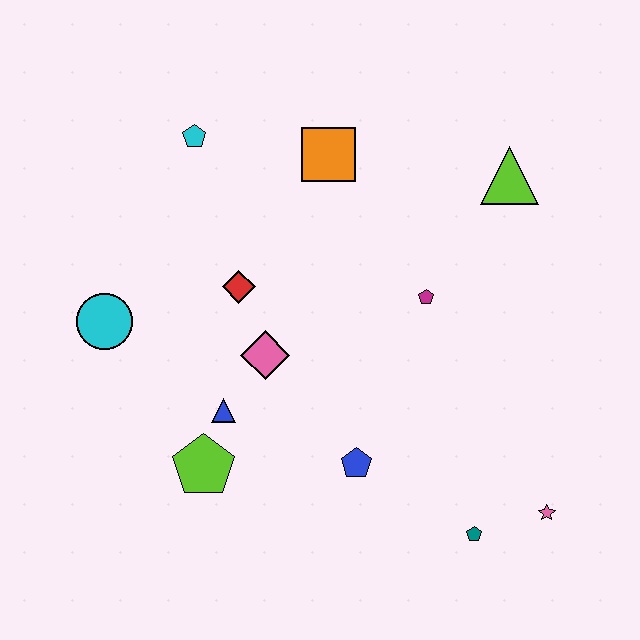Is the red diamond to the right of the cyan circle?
Yes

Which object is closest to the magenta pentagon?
The lime triangle is closest to the magenta pentagon.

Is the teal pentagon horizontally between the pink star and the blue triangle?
Yes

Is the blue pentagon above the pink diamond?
No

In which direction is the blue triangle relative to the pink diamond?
The blue triangle is below the pink diamond.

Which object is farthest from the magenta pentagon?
The cyan circle is farthest from the magenta pentagon.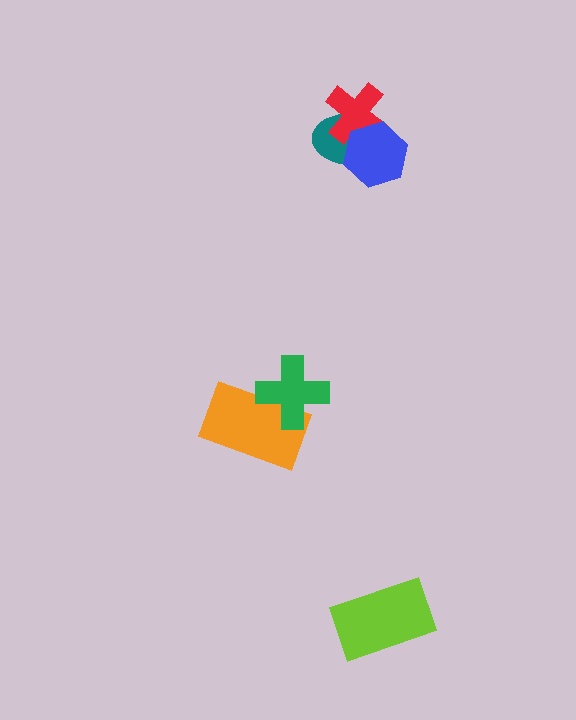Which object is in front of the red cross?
The blue hexagon is in front of the red cross.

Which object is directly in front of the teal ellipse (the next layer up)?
The red cross is directly in front of the teal ellipse.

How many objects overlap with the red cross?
2 objects overlap with the red cross.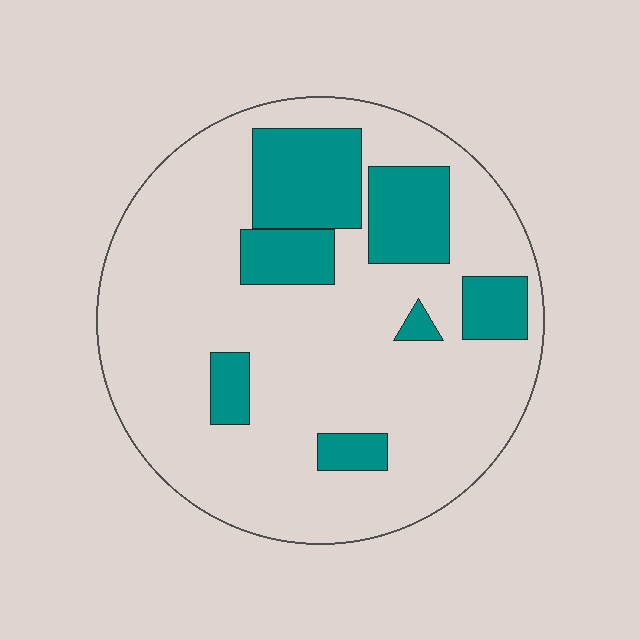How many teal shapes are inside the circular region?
7.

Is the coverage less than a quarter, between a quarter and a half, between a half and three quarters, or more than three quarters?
Less than a quarter.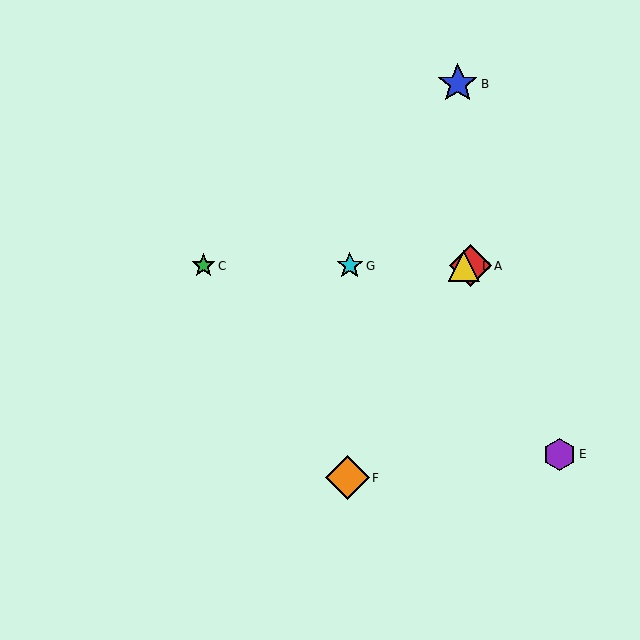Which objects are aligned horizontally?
Objects A, C, D, G are aligned horizontally.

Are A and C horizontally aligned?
Yes, both are at y≈266.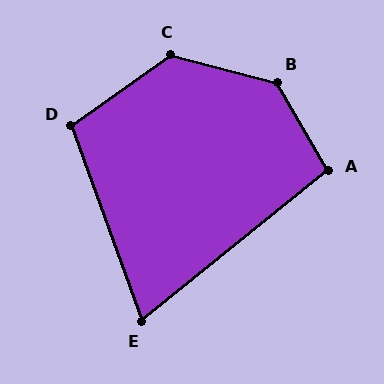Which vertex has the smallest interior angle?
E, at approximately 71 degrees.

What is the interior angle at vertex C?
Approximately 130 degrees (obtuse).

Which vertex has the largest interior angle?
B, at approximately 135 degrees.